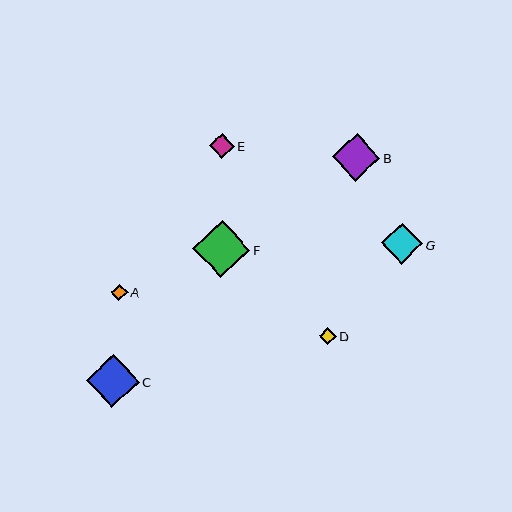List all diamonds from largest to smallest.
From largest to smallest: F, C, B, G, E, D, A.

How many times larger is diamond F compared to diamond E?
Diamond F is approximately 2.3 times the size of diamond E.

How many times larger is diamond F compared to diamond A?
Diamond F is approximately 3.5 times the size of diamond A.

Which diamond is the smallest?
Diamond A is the smallest with a size of approximately 16 pixels.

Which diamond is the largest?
Diamond F is the largest with a size of approximately 57 pixels.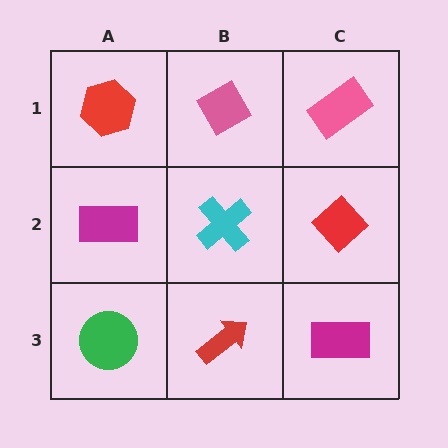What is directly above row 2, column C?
A pink rectangle.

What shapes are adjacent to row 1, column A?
A magenta rectangle (row 2, column A), a pink diamond (row 1, column B).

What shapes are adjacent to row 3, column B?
A cyan cross (row 2, column B), a green circle (row 3, column A), a magenta rectangle (row 3, column C).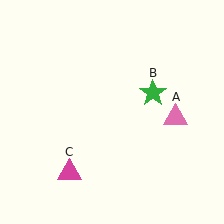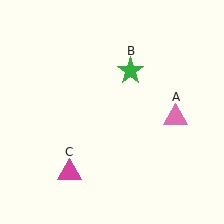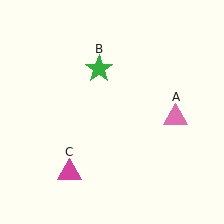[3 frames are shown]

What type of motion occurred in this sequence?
The green star (object B) rotated counterclockwise around the center of the scene.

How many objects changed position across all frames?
1 object changed position: green star (object B).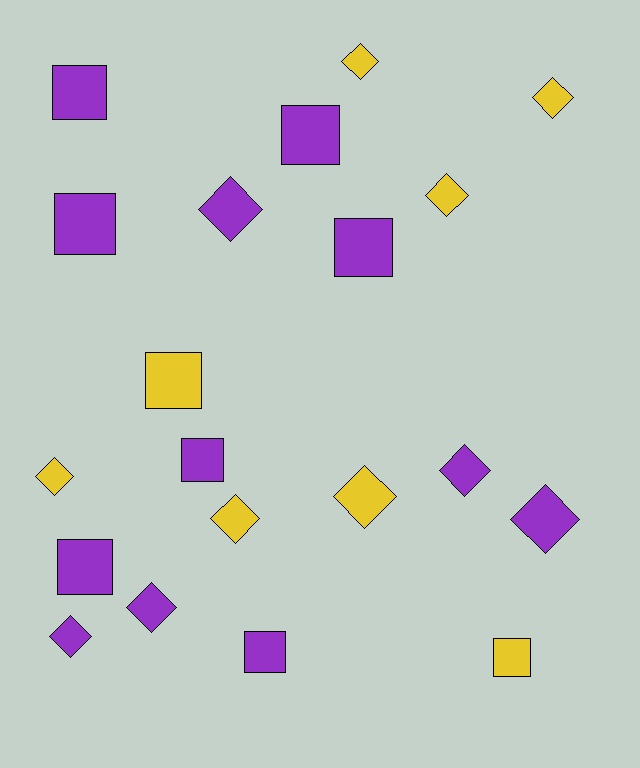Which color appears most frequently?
Purple, with 12 objects.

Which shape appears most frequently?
Diamond, with 11 objects.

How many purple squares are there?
There are 7 purple squares.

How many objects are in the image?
There are 20 objects.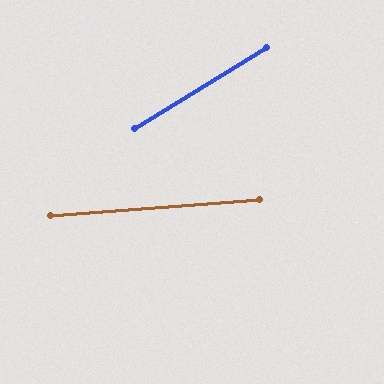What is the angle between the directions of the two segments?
Approximately 27 degrees.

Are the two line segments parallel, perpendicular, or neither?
Neither parallel nor perpendicular — they differ by about 27°.